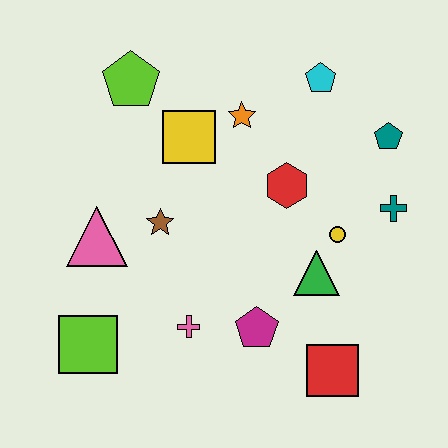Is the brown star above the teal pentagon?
No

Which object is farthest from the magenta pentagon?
The lime pentagon is farthest from the magenta pentagon.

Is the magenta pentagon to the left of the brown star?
No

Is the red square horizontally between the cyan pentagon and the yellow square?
No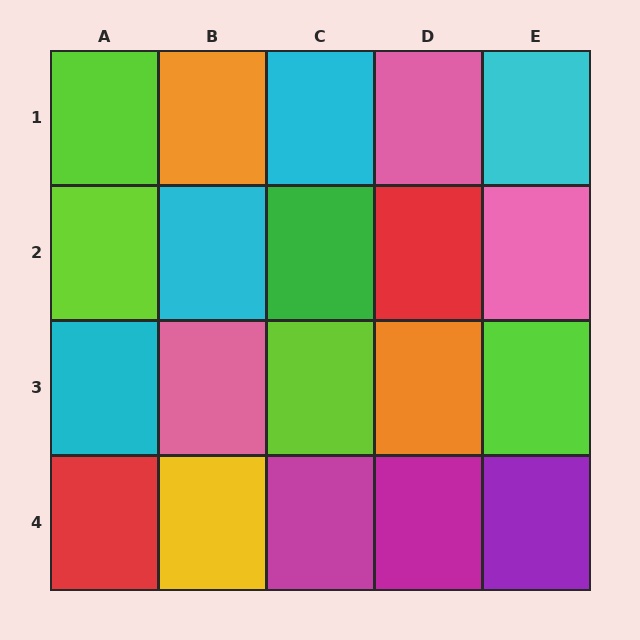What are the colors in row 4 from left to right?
Red, yellow, magenta, magenta, purple.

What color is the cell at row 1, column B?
Orange.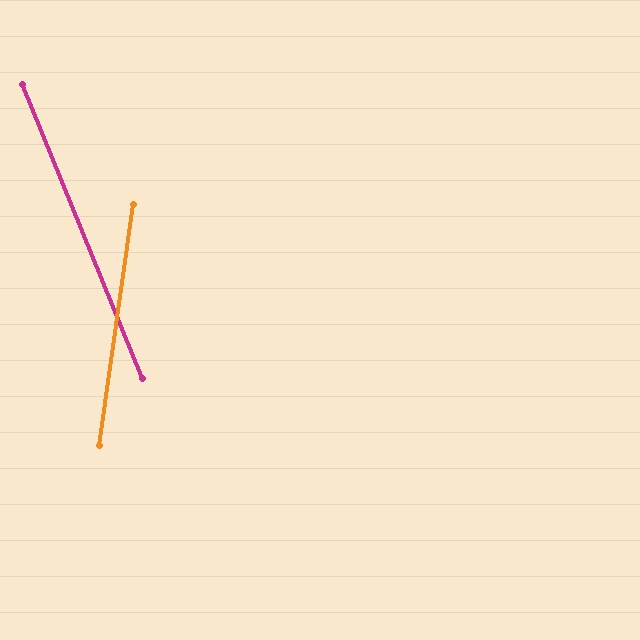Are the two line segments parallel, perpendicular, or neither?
Neither parallel nor perpendicular — they differ by about 30°.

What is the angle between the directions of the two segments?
Approximately 30 degrees.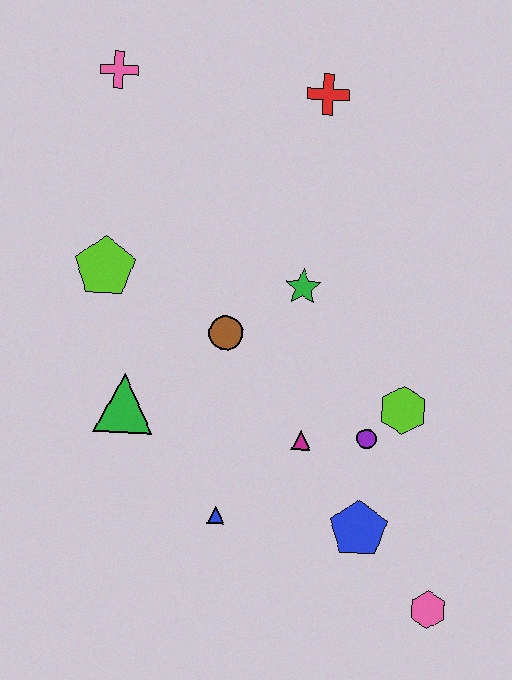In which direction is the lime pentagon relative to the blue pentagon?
The lime pentagon is to the left of the blue pentagon.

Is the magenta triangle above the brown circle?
No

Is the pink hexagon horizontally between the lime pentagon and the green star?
No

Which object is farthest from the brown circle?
The pink hexagon is farthest from the brown circle.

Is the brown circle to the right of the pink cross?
Yes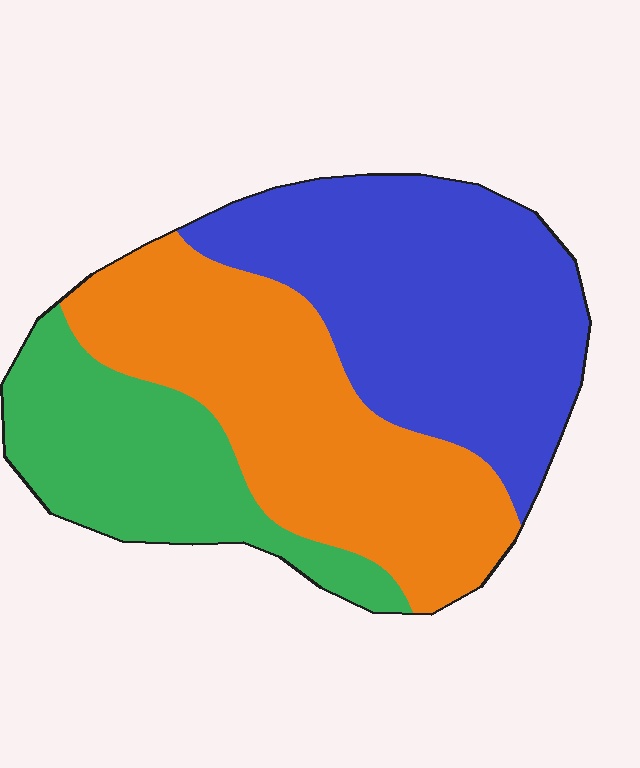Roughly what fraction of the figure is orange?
Orange takes up about three eighths (3/8) of the figure.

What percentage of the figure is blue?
Blue covers roughly 40% of the figure.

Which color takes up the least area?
Green, at roughly 25%.